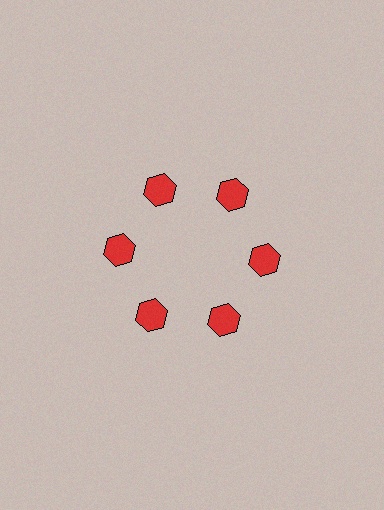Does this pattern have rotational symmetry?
Yes, this pattern has 6-fold rotational symmetry. It looks the same after rotating 60 degrees around the center.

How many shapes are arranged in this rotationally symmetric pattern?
There are 6 shapes, arranged in 6 groups of 1.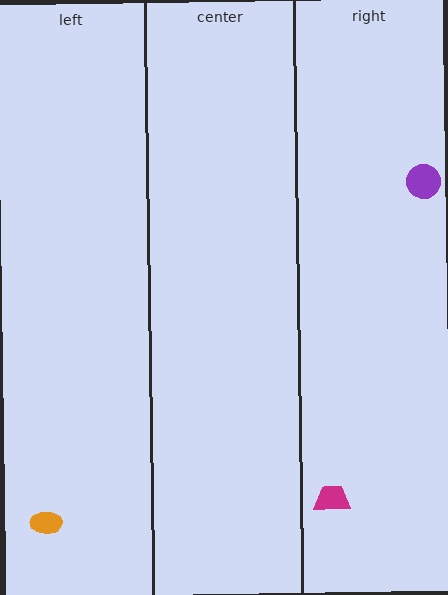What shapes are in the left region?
The orange ellipse.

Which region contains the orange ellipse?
The left region.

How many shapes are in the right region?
2.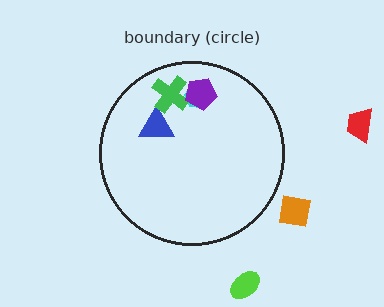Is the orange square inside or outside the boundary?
Outside.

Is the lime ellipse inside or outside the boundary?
Outside.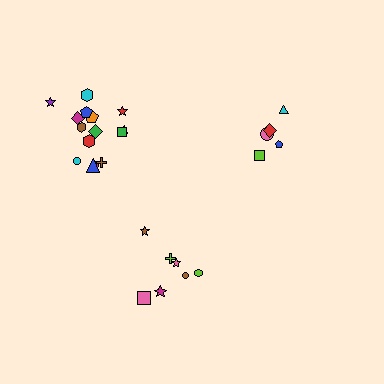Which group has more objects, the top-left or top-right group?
The top-left group.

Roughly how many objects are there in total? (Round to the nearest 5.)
Roughly 25 objects in total.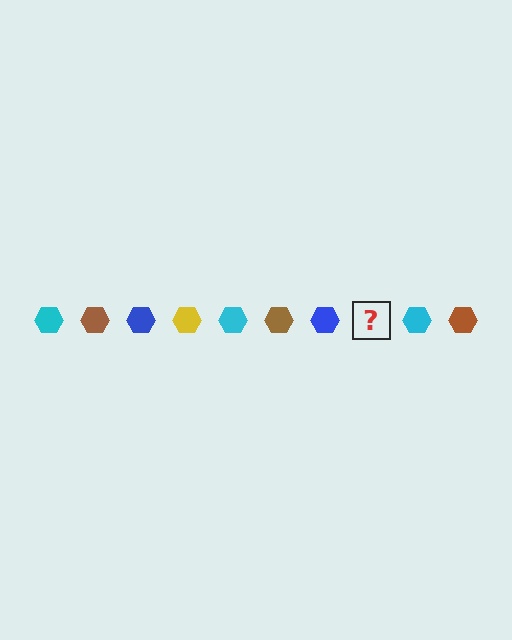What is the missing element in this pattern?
The missing element is a yellow hexagon.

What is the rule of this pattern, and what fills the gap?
The rule is that the pattern cycles through cyan, brown, blue, yellow hexagons. The gap should be filled with a yellow hexagon.